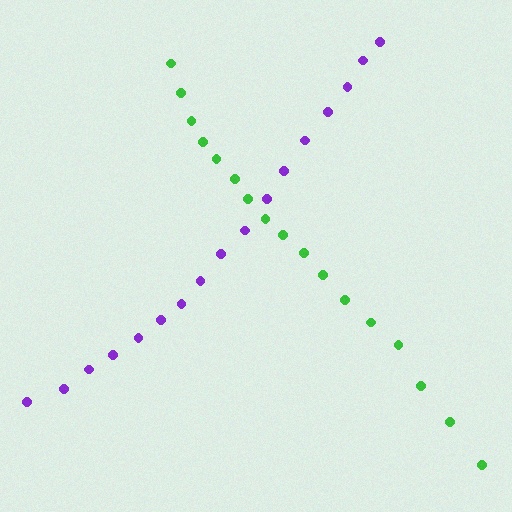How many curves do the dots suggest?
There are 2 distinct paths.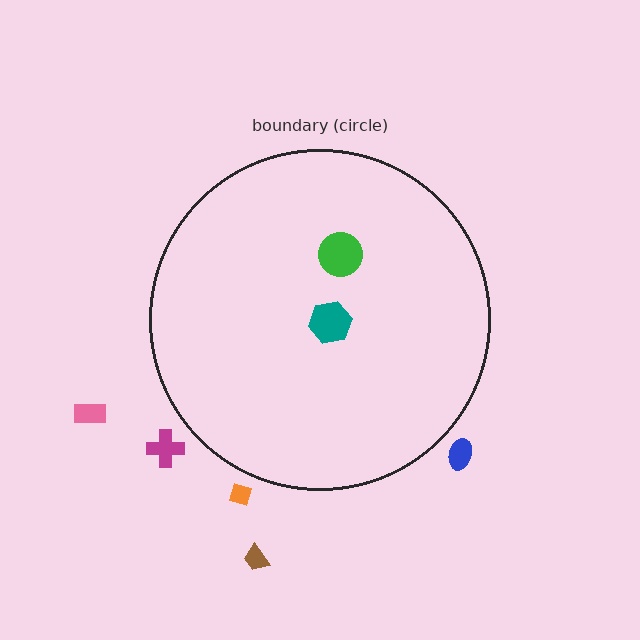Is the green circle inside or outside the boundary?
Inside.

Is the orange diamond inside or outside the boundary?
Outside.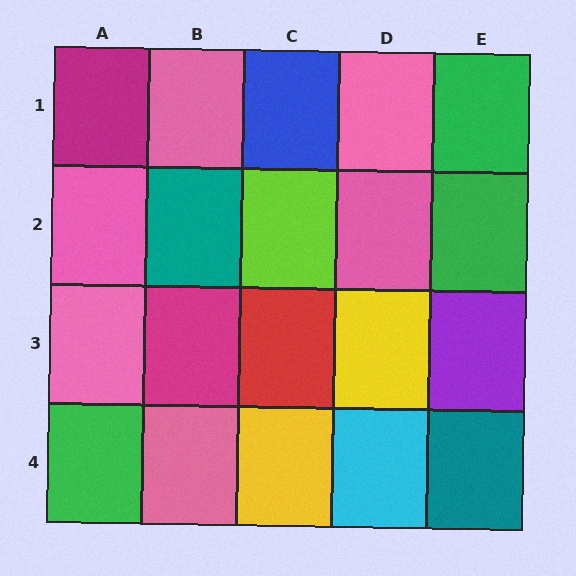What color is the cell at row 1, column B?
Pink.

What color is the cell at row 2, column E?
Green.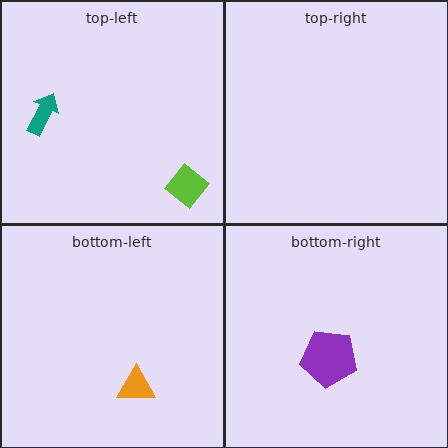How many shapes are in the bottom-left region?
1.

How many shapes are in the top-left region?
2.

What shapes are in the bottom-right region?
The purple pentagon.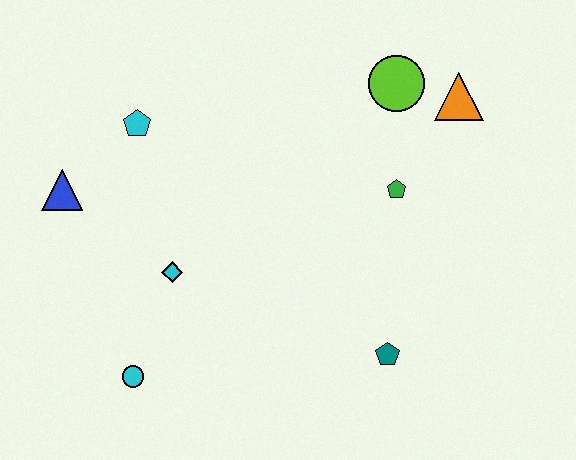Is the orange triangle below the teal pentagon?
No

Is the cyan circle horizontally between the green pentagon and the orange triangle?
No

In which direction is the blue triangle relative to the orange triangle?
The blue triangle is to the left of the orange triangle.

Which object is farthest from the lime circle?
The cyan circle is farthest from the lime circle.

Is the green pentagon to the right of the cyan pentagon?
Yes